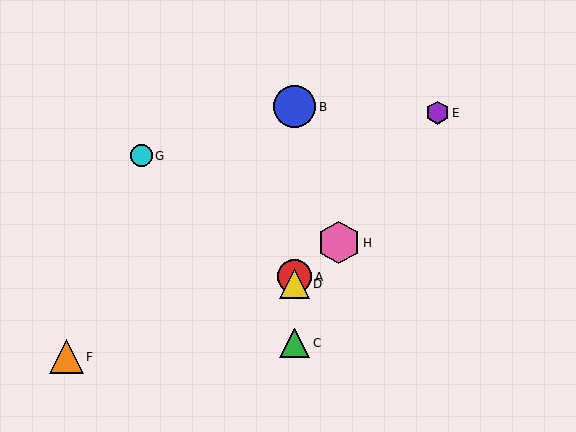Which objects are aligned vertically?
Objects A, B, C, D are aligned vertically.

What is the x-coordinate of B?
Object B is at x≈295.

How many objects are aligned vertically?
4 objects (A, B, C, D) are aligned vertically.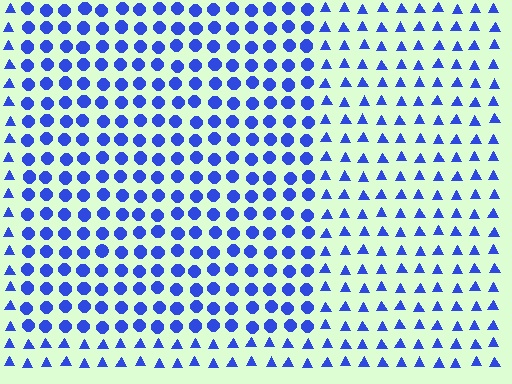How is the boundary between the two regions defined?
The boundary is defined by a change in element shape: circles inside vs. triangles outside. All elements share the same color and spacing.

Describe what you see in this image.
The image is filled with small blue elements arranged in a uniform grid. A rectangle-shaped region contains circles, while the surrounding area contains triangles. The boundary is defined purely by the change in element shape.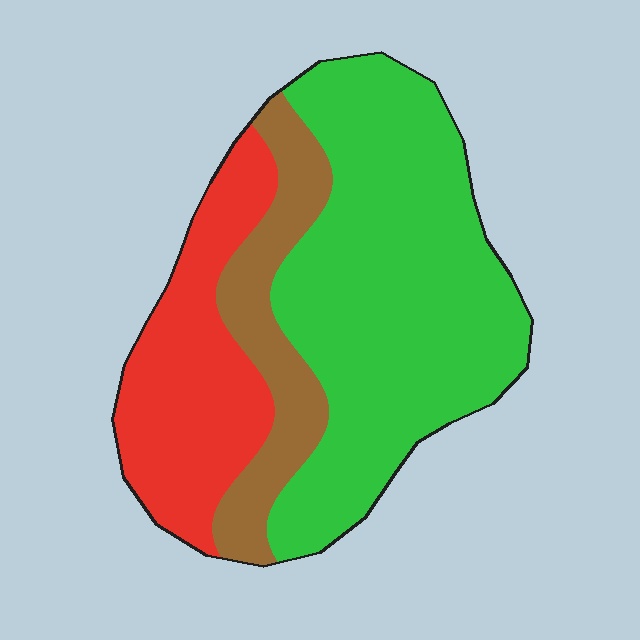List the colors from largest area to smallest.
From largest to smallest: green, red, brown.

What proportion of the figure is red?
Red takes up about one quarter (1/4) of the figure.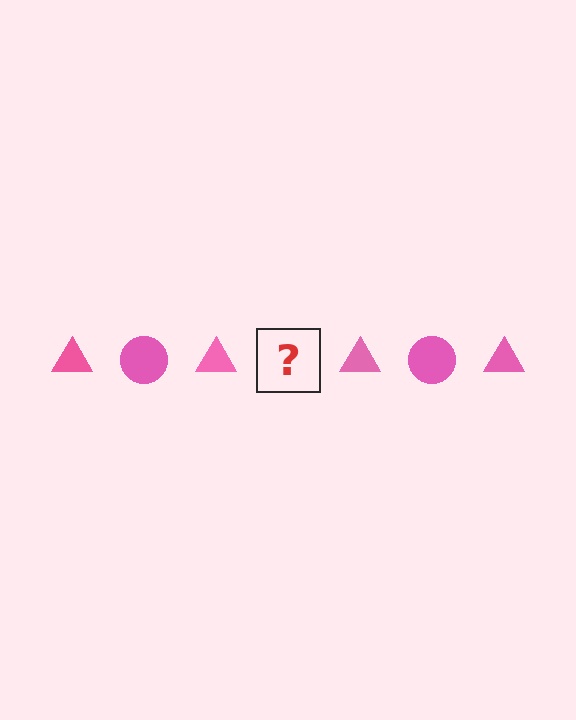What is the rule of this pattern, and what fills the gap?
The rule is that the pattern cycles through triangle, circle shapes in pink. The gap should be filled with a pink circle.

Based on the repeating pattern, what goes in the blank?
The blank should be a pink circle.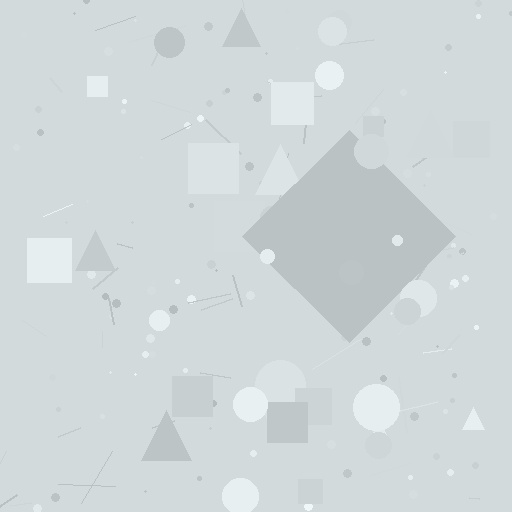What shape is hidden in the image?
A diamond is hidden in the image.